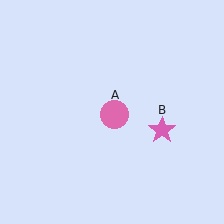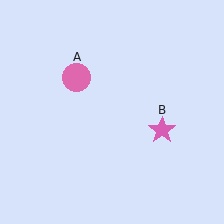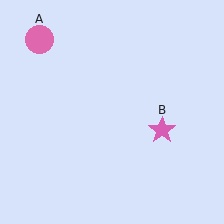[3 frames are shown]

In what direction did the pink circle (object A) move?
The pink circle (object A) moved up and to the left.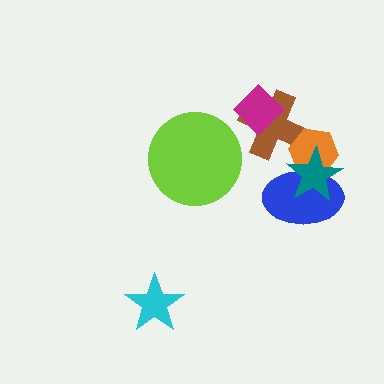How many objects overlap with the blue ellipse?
2 objects overlap with the blue ellipse.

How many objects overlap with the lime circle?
0 objects overlap with the lime circle.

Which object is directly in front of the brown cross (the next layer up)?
The orange hexagon is directly in front of the brown cross.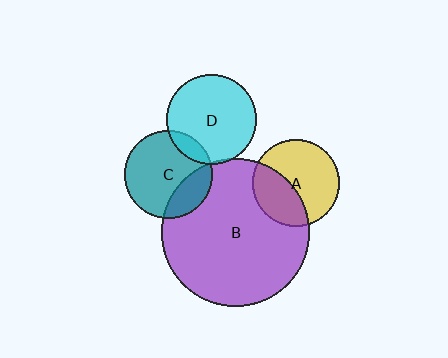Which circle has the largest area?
Circle B (purple).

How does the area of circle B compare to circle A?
Approximately 2.9 times.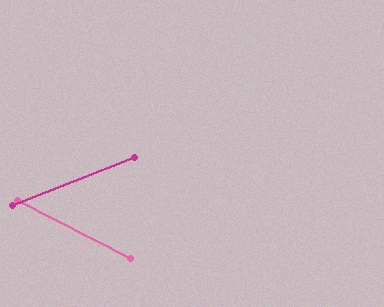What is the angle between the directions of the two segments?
Approximately 49 degrees.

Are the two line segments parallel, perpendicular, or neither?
Neither parallel nor perpendicular — they differ by about 49°.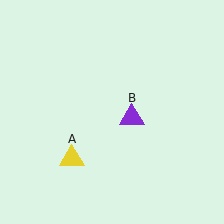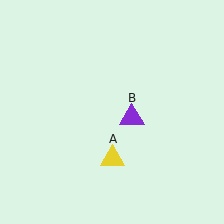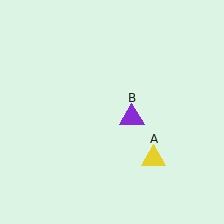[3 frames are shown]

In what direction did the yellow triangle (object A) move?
The yellow triangle (object A) moved right.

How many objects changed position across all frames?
1 object changed position: yellow triangle (object A).